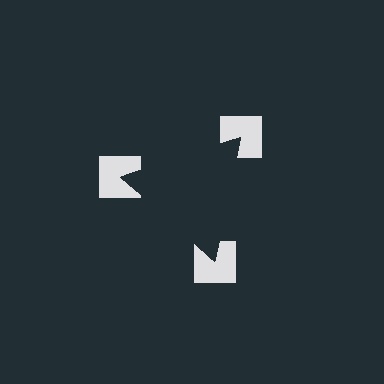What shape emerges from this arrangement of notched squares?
An illusory triangle — its edges are inferred from the aligned wedge cuts in the notched squares, not physically drawn.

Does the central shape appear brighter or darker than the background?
It typically appears slightly darker than the background, even though no actual brightness change is drawn.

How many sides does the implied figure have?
3 sides.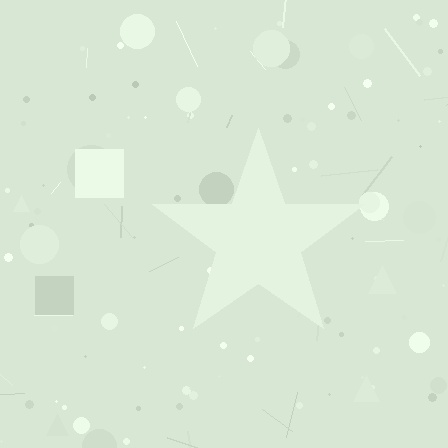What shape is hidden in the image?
A star is hidden in the image.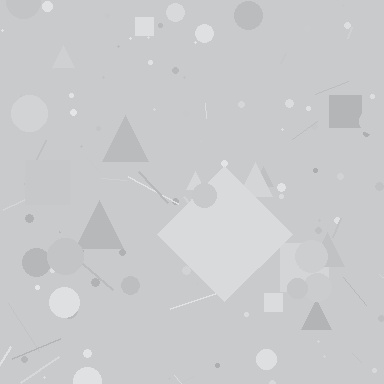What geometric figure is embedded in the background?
A diamond is embedded in the background.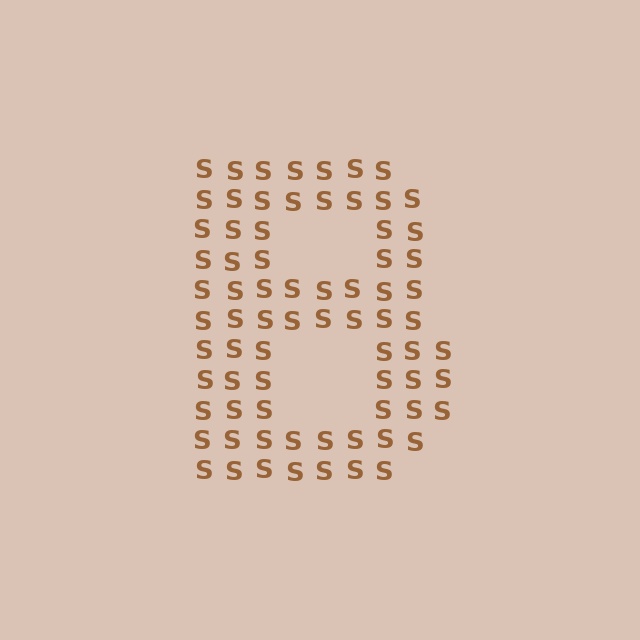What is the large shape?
The large shape is the letter B.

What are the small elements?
The small elements are letter S's.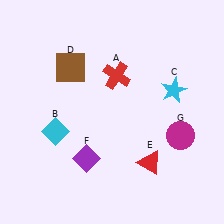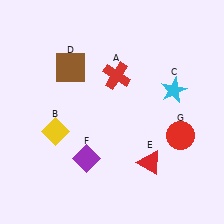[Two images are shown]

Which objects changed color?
B changed from cyan to yellow. G changed from magenta to red.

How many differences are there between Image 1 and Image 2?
There are 2 differences between the two images.